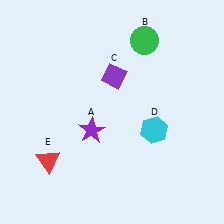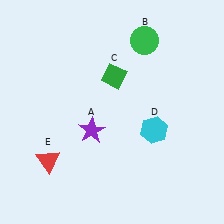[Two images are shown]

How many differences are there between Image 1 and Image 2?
There is 1 difference between the two images.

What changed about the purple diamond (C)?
In Image 1, C is purple. In Image 2, it changed to green.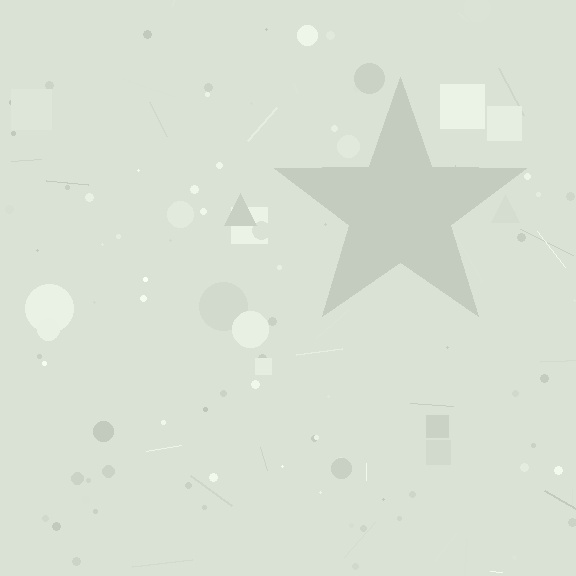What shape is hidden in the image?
A star is hidden in the image.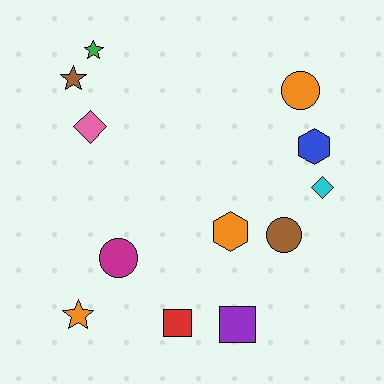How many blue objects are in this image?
There is 1 blue object.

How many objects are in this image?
There are 12 objects.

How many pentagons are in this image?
There are no pentagons.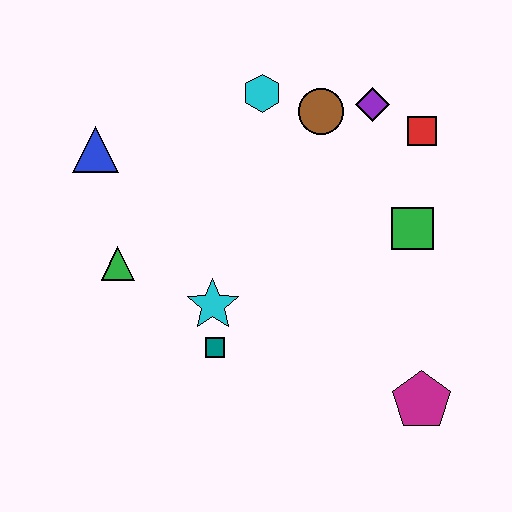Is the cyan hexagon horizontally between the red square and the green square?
No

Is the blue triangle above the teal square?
Yes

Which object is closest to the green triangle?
The cyan star is closest to the green triangle.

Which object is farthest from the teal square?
The red square is farthest from the teal square.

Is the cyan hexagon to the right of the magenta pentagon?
No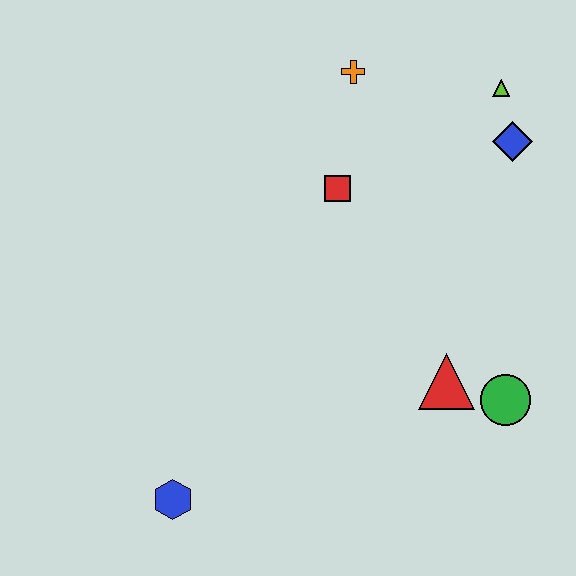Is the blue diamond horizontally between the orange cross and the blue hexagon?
No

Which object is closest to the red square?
The orange cross is closest to the red square.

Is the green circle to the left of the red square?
No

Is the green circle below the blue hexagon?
No